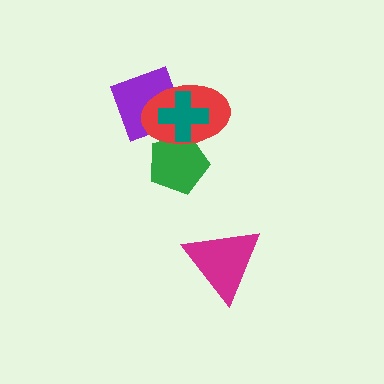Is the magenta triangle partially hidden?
No, no other shape covers it.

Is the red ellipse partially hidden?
Yes, it is partially covered by another shape.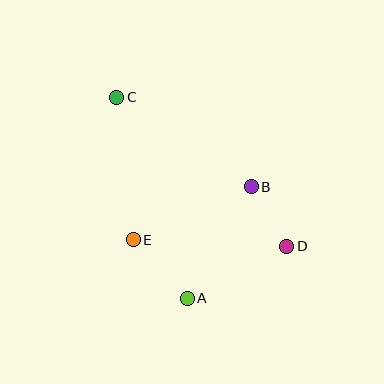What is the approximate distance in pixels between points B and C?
The distance between B and C is approximately 162 pixels.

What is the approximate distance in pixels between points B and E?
The distance between B and E is approximately 129 pixels.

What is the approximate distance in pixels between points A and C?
The distance between A and C is approximately 213 pixels.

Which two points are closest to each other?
Points B and D are closest to each other.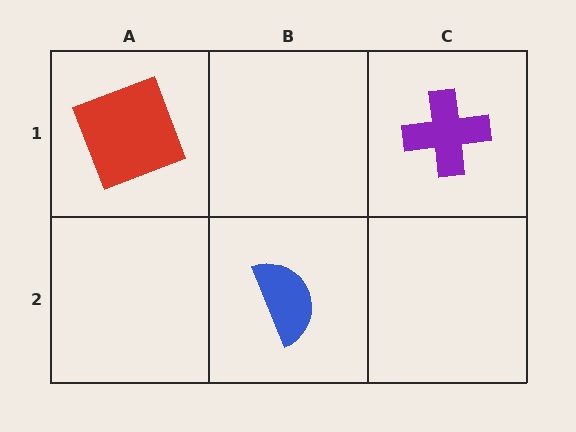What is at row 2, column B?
A blue semicircle.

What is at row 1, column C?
A purple cross.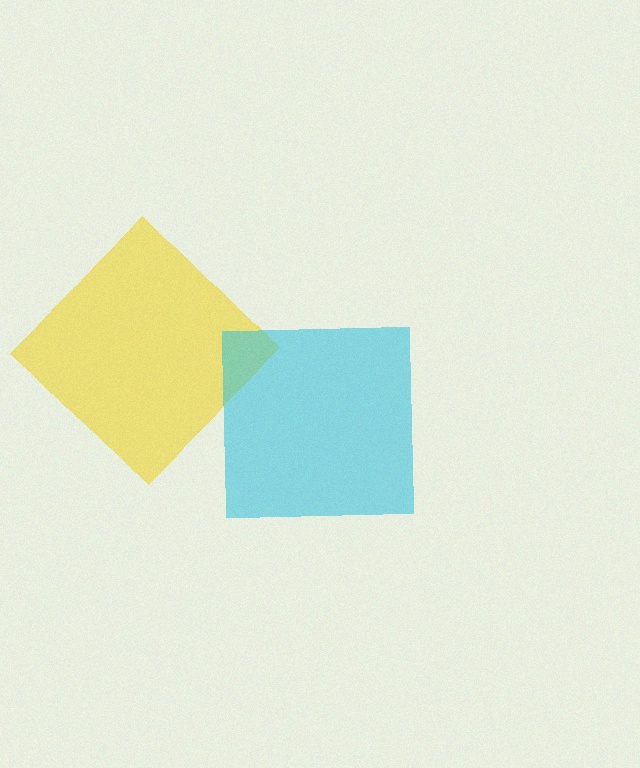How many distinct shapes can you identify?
There are 2 distinct shapes: a yellow diamond, a cyan square.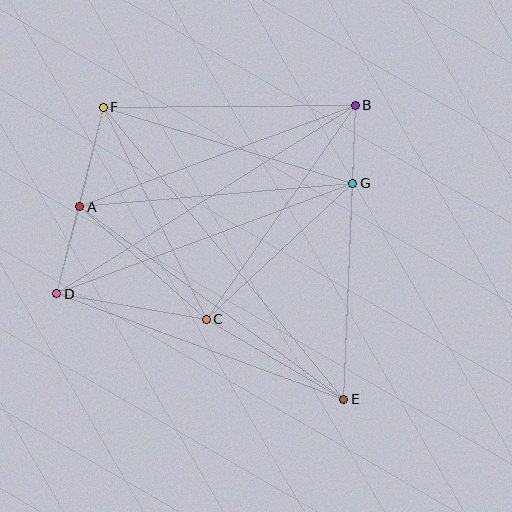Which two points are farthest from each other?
Points E and F are farthest from each other.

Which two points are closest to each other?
Points B and G are closest to each other.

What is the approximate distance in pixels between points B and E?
The distance between B and E is approximately 294 pixels.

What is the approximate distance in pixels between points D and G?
The distance between D and G is approximately 316 pixels.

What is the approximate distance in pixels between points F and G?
The distance between F and G is approximately 261 pixels.